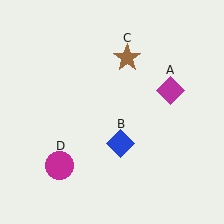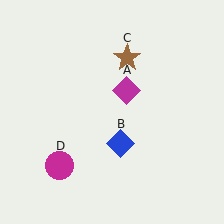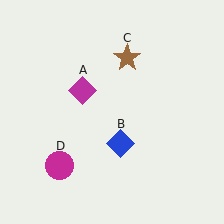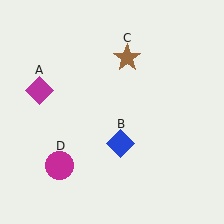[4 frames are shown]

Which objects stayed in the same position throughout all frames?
Blue diamond (object B) and brown star (object C) and magenta circle (object D) remained stationary.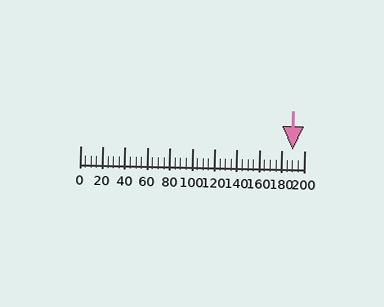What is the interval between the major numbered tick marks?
The major tick marks are spaced 20 units apart.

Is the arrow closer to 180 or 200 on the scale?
The arrow is closer to 200.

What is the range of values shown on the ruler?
The ruler shows values from 0 to 200.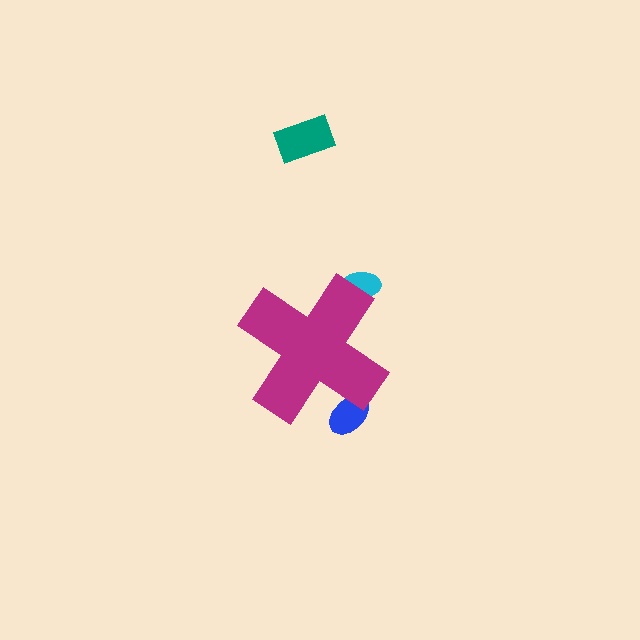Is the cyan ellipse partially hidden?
Yes, the cyan ellipse is partially hidden behind the magenta cross.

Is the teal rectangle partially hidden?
No, the teal rectangle is fully visible.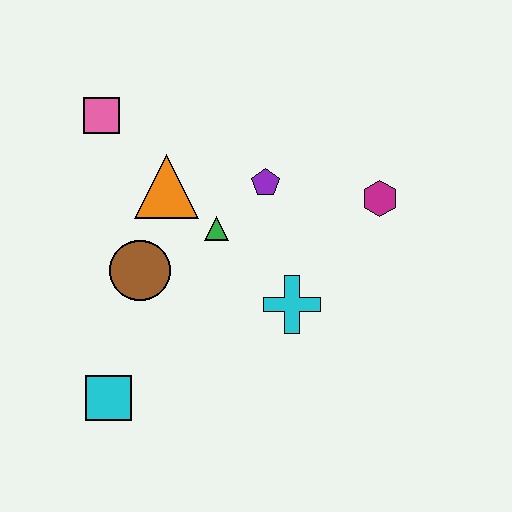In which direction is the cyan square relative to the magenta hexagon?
The cyan square is to the left of the magenta hexagon.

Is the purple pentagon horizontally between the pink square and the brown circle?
No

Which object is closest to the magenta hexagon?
The purple pentagon is closest to the magenta hexagon.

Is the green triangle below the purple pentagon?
Yes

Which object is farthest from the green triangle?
The cyan square is farthest from the green triangle.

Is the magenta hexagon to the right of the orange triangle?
Yes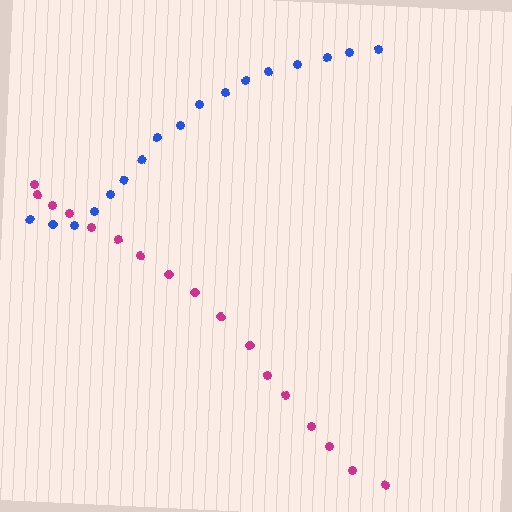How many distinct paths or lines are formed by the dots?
There are 2 distinct paths.